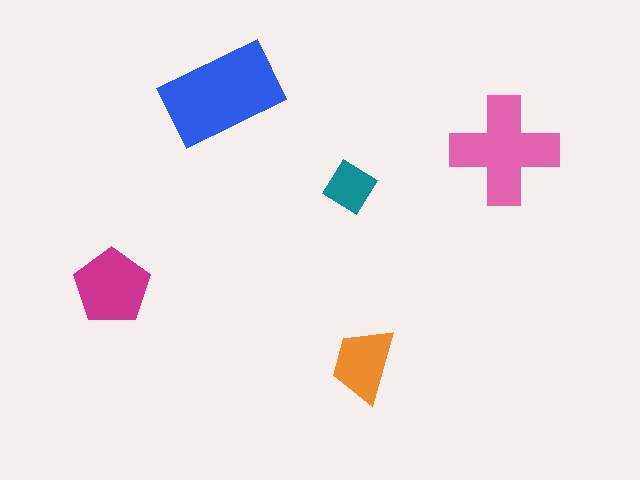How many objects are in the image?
There are 5 objects in the image.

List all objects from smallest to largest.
The teal diamond, the orange trapezoid, the magenta pentagon, the pink cross, the blue rectangle.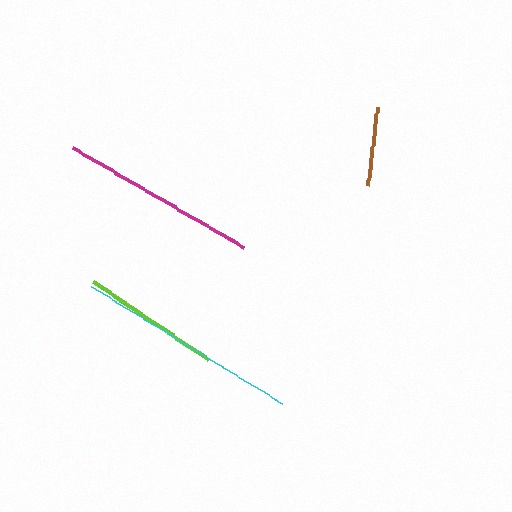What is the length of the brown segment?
The brown segment is approximately 80 pixels long.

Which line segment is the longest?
The cyan line is the longest at approximately 224 pixels.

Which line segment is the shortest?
The brown line is the shortest at approximately 80 pixels.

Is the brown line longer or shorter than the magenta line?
The magenta line is longer than the brown line.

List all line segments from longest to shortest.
From longest to shortest: cyan, magenta, lime, brown.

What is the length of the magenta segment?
The magenta segment is approximately 198 pixels long.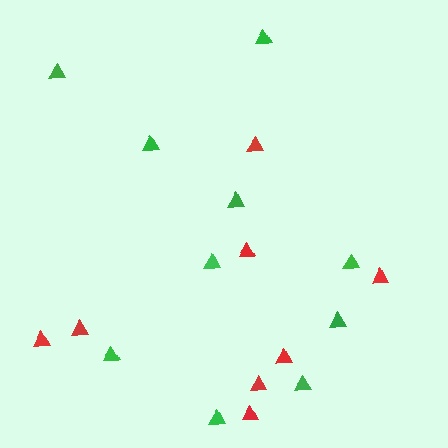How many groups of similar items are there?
There are 2 groups: one group of green triangles (10) and one group of red triangles (8).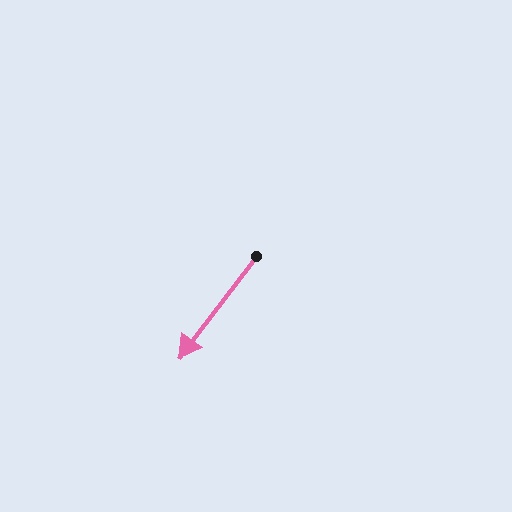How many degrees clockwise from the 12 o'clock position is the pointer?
Approximately 217 degrees.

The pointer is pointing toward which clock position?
Roughly 7 o'clock.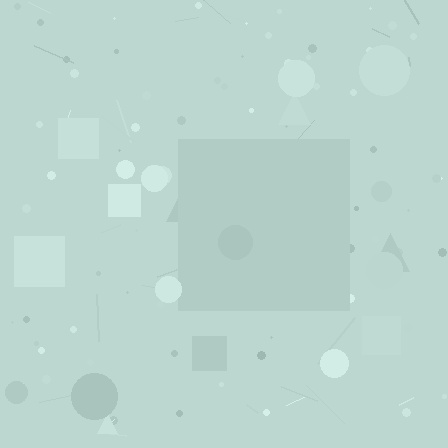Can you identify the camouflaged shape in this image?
The camouflaged shape is a square.